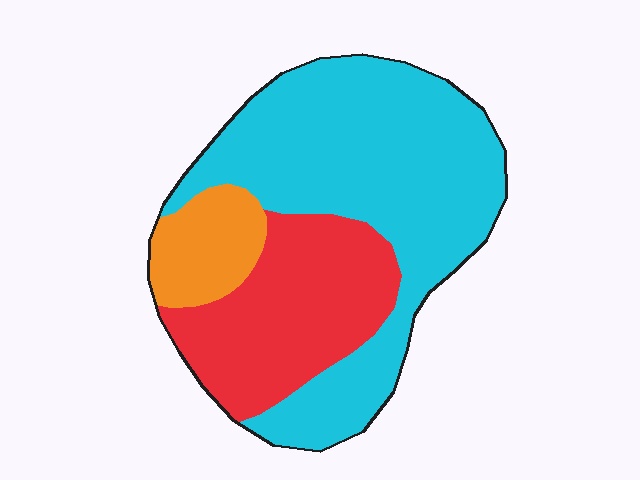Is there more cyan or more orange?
Cyan.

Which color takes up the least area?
Orange, at roughly 10%.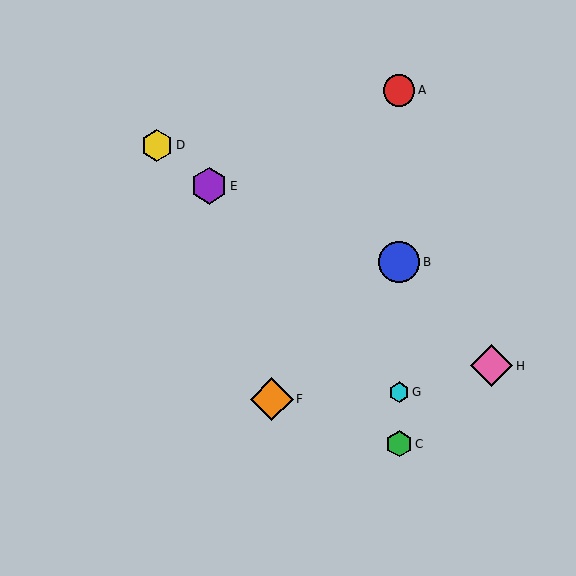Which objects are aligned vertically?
Objects A, B, C, G are aligned vertically.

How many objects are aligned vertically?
4 objects (A, B, C, G) are aligned vertically.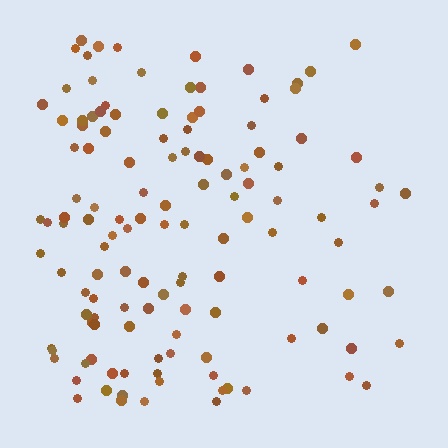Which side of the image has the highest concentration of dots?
The left.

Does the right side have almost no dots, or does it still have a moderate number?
Still a moderate number, just noticeably fewer than the left.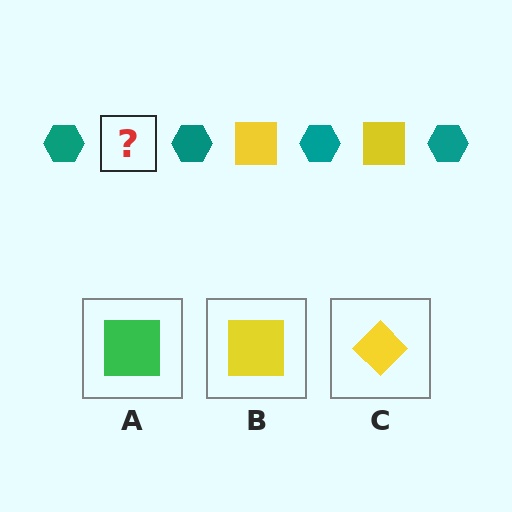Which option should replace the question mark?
Option B.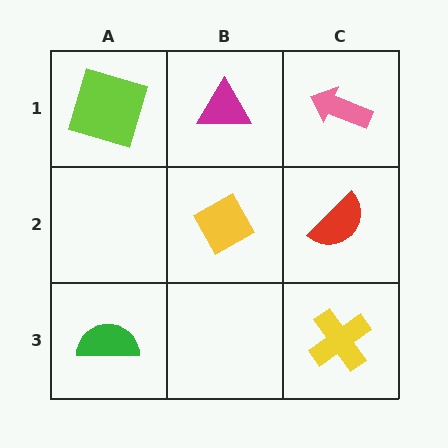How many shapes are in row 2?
2 shapes.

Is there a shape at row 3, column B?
No, that cell is empty.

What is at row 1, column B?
A magenta triangle.